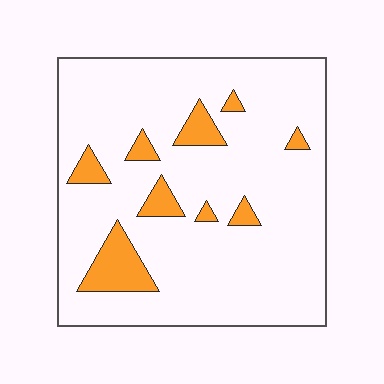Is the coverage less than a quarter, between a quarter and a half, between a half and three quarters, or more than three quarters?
Less than a quarter.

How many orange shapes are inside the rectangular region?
9.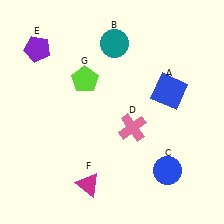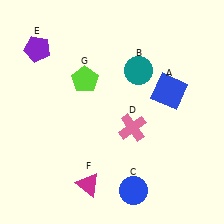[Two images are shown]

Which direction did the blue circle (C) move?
The blue circle (C) moved left.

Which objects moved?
The objects that moved are: the teal circle (B), the blue circle (C).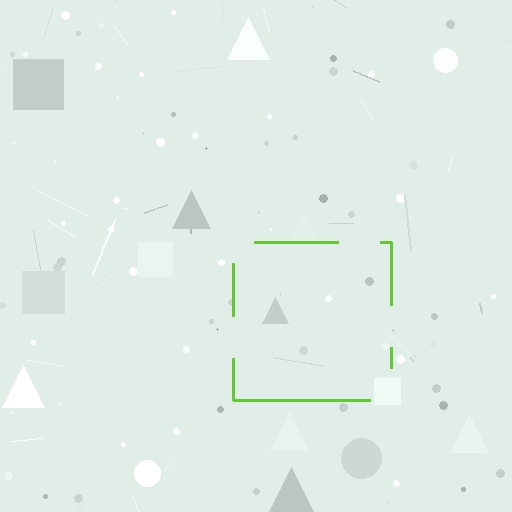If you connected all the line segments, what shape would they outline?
They would outline a square.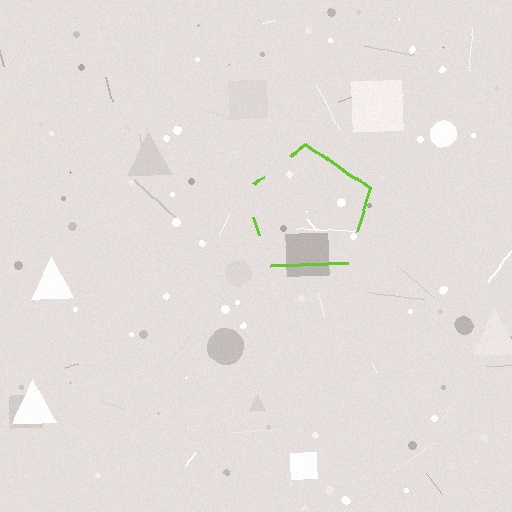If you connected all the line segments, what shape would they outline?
They would outline a pentagon.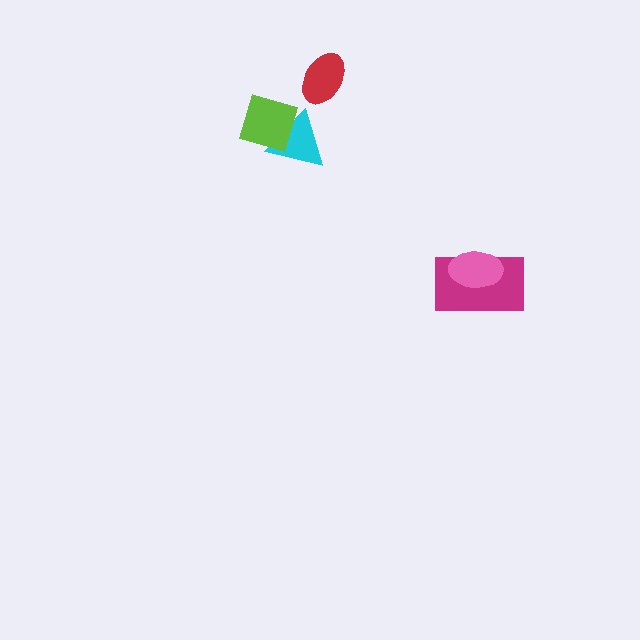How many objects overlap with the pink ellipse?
1 object overlaps with the pink ellipse.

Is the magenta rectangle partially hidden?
Yes, it is partially covered by another shape.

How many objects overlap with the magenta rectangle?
1 object overlaps with the magenta rectangle.